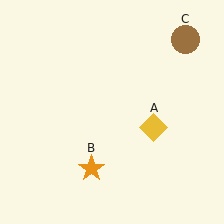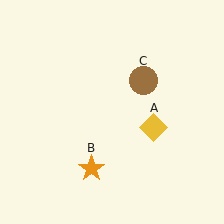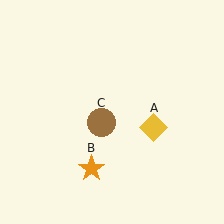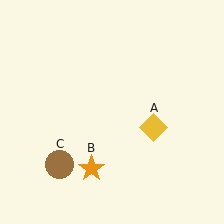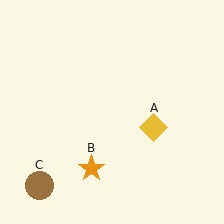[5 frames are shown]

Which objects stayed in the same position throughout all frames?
Yellow diamond (object A) and orange star (object B) remained stationary.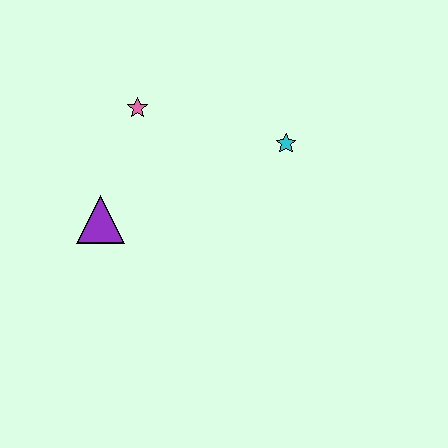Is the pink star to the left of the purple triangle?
No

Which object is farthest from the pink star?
The cyan star is farthest from the pink star.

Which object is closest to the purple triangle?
The pink star is closest to the purple triangle.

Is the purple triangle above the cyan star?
No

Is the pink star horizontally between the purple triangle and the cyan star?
Yes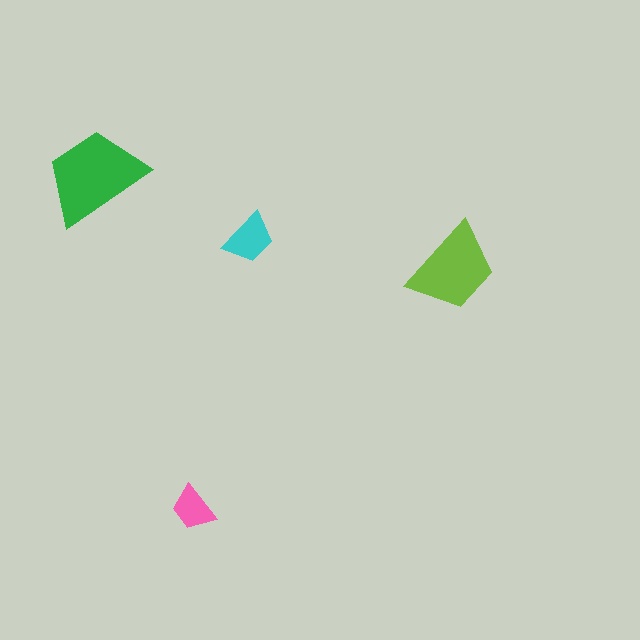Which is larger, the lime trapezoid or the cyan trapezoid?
The lime one.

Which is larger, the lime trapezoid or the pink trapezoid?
The lime one.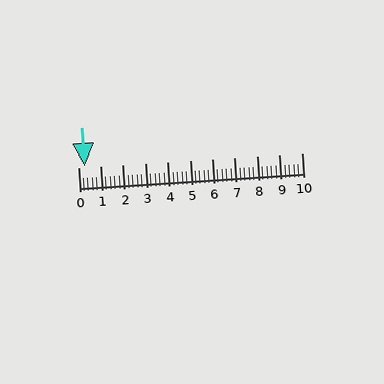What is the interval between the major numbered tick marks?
The major tick marks are spaced 1 units apart.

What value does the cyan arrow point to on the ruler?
The cyan arrow points to approximately 0.3.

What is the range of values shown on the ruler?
The ruler shows values from 0 to 10.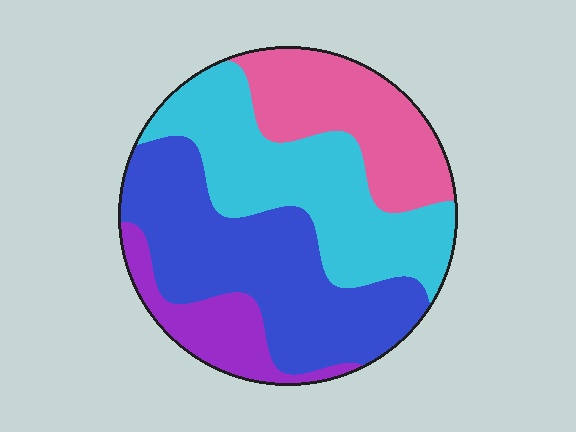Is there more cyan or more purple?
Cyan.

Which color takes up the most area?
Blue, at roughly 35%.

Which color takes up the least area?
Purple, at roughly 10%.